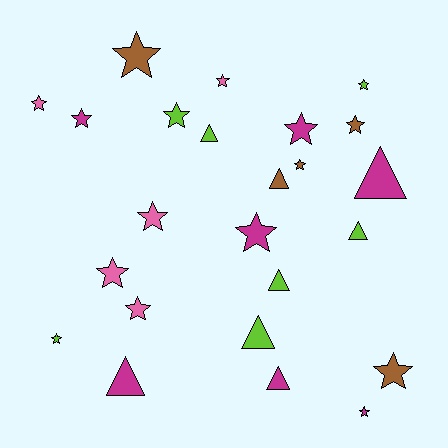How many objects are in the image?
There are 24 objects.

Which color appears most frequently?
Magenta, with 7 objects.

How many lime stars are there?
There are 3 lime stars.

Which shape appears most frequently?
Star, with 16 objects.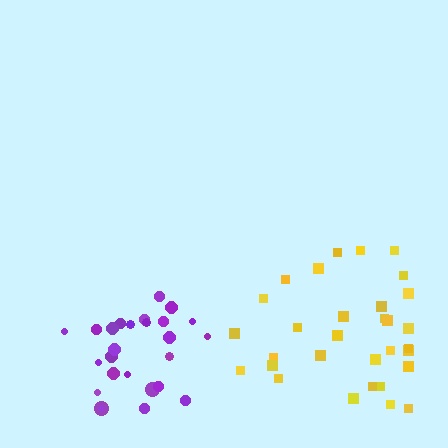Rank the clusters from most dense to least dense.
purple, yellow.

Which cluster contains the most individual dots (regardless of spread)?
Yellow (31).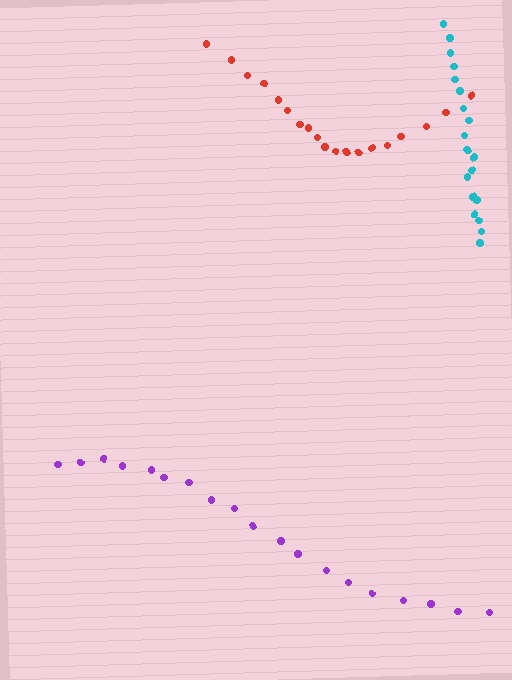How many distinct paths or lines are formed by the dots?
There are 3 distinct paths.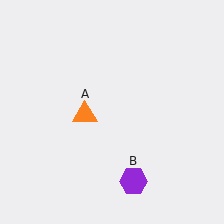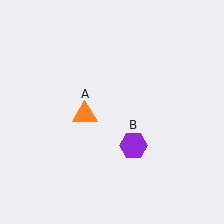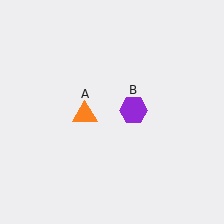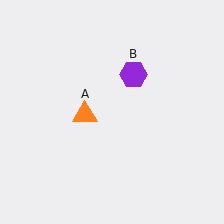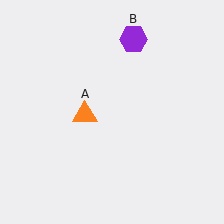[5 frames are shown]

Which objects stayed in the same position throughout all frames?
Orange triangle (object A) remained stationary.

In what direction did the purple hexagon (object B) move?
The purple hexagon (object B) moved up.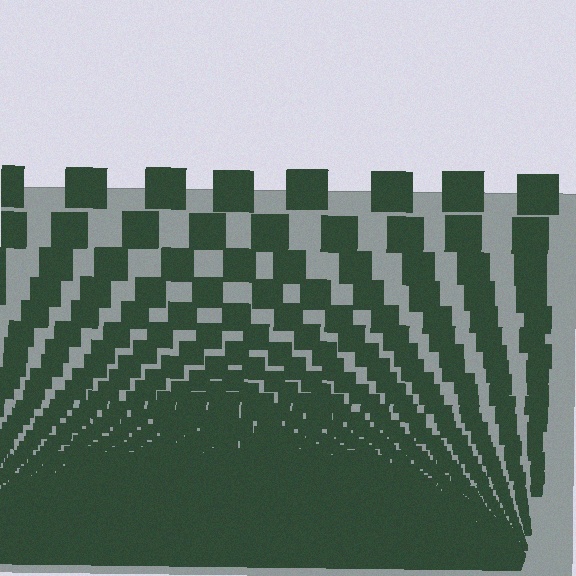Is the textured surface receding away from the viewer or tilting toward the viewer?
The surface appears to tilt toward the viewer. Texture elements get larger and sparser toward the top.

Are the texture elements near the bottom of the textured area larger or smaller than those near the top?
Smaller. The gradient is inverted — elements near the bottom are smaller and denser.